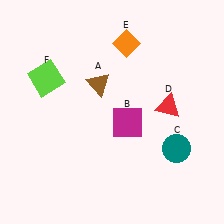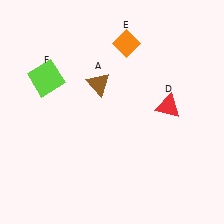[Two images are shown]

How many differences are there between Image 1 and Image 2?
There are 2 differences between the two images.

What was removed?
The magenta square (B), the teal circle (C) were removed in Image 2.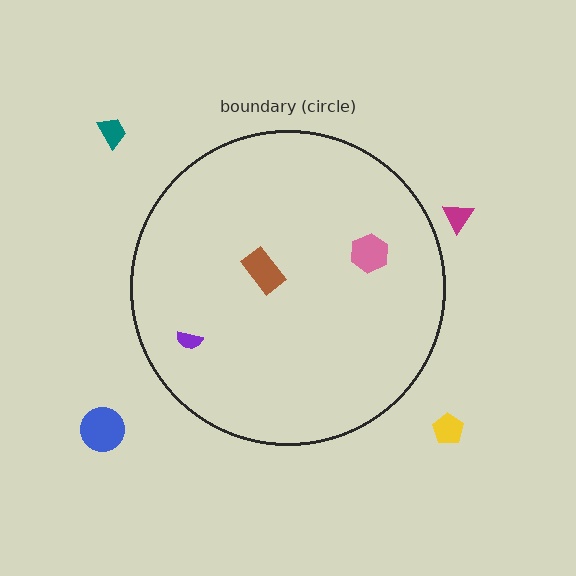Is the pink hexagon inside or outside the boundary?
Inside.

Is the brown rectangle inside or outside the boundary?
Inside.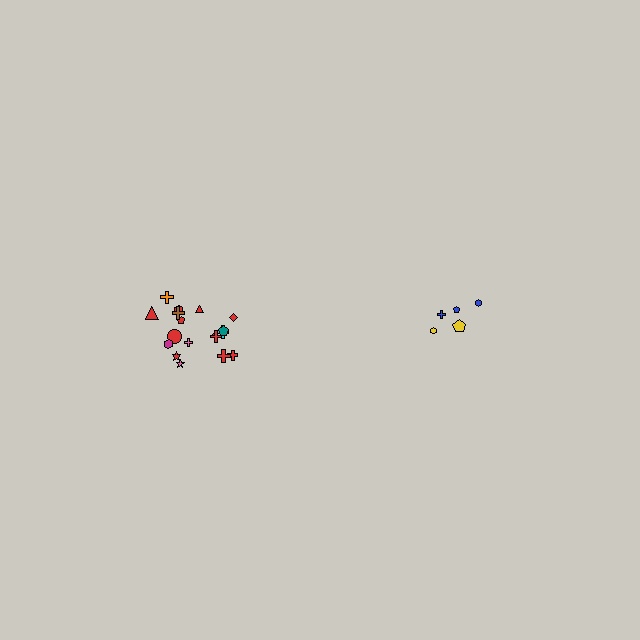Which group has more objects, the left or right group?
The left group.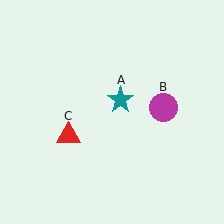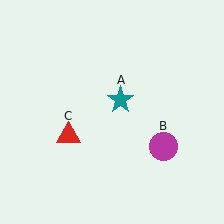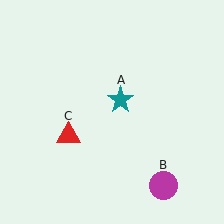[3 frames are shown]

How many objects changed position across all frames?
1 object changed position: magenta circle (object B).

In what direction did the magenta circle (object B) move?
The magenta circle (object B) moved down.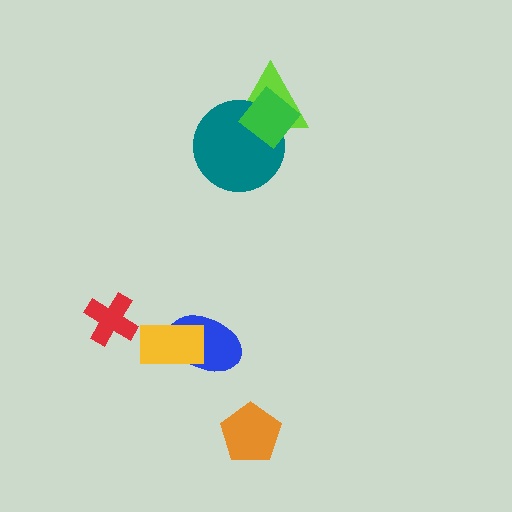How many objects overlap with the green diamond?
2 objects overlap with the green diamond.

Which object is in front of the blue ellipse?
The yellow rectangle is in front of the blue ellipse.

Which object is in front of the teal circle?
The green diamond is in front of the teal circle.